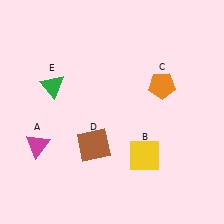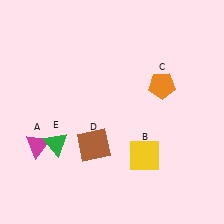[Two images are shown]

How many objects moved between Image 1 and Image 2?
1 object moved between the two images.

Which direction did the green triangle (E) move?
The green triangle (E) moved down.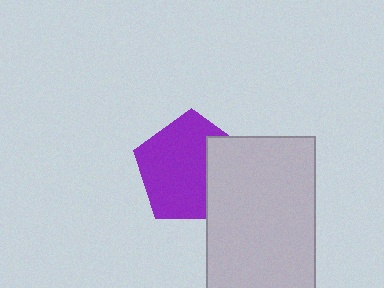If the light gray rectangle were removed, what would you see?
You would see the complete purple pentagon.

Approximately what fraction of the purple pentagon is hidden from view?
Roughly 31% of the purple pentagon is hidden behind the light gray rectangle.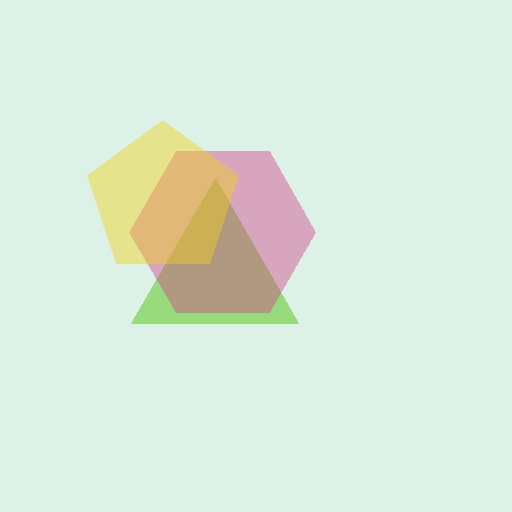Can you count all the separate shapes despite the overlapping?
Yes, there are 3 separate shapes.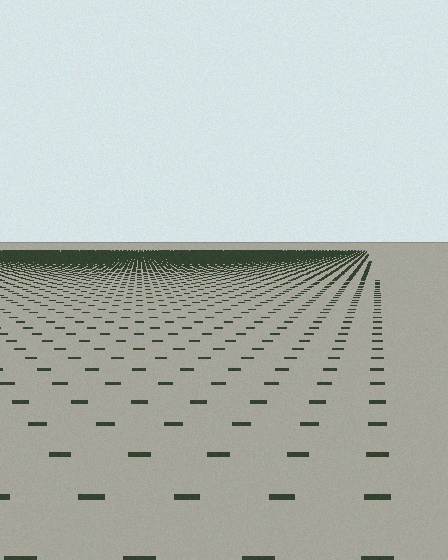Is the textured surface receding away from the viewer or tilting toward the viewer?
The surface is receding away from the viewer. Texture elements get smaller and denser toward the top.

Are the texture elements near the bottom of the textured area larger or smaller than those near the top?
Larger. Near the bottom, elements are closer to the viewer and appear at a bigger on-screen size.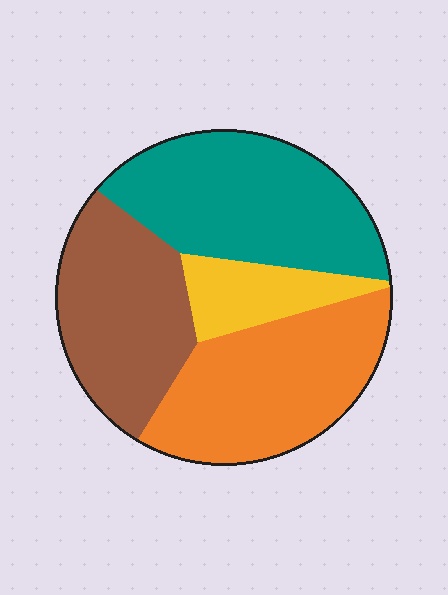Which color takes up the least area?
Yellow, at roughly 10%.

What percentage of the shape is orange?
Orange covers around 30% of the shape.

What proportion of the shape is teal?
Teal takes up about one third (1/3) of the shape.